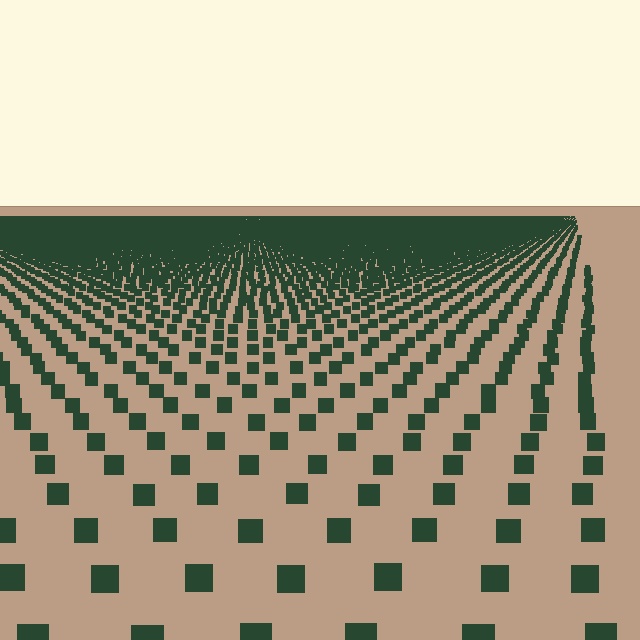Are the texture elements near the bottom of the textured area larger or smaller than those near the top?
Larger. Near the bottom, elements are closer to the viewer and appear at a bigger on-screen size.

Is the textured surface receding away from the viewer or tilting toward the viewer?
The surface is receding away from the viewer. Texture elements get smaller and denser toward the top.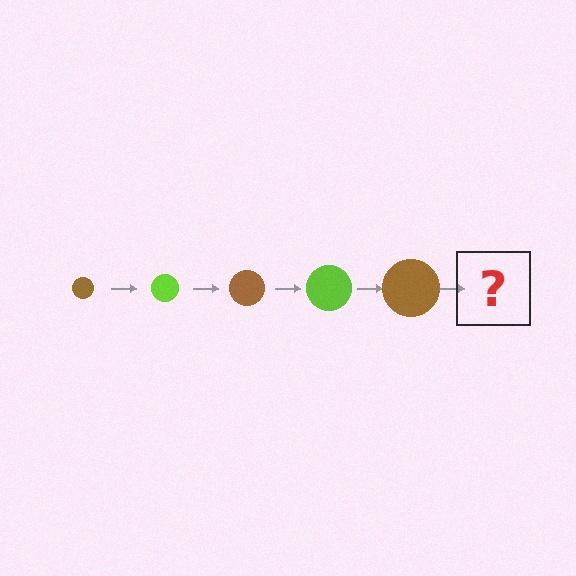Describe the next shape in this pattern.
It should be a lime circle, larger than the previous one.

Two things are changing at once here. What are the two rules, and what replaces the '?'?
The two rules are that the circle grows larger each step and the color cycles through brown and lime. The '?' should be a lime circle, larger than the previous one.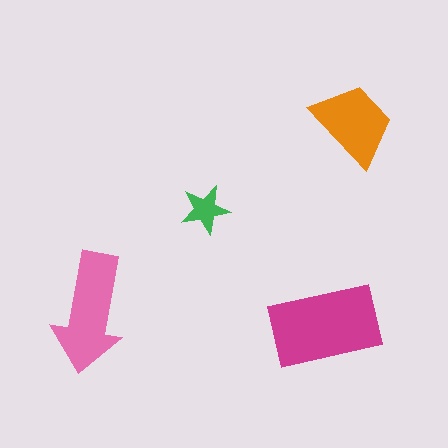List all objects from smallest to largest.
The green star, the orange trapezoid, the pink arrow, the magenta rectangle.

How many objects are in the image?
There are 4 objects in the image.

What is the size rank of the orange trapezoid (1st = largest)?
3rd.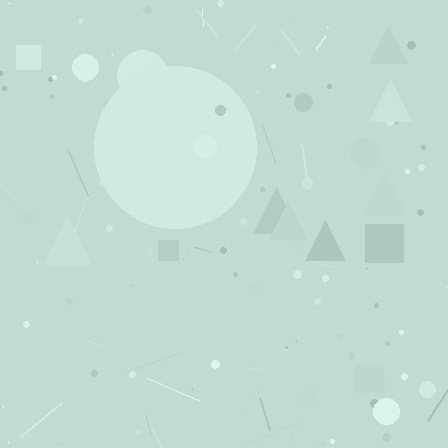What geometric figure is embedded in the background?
A circle is embedded in the background.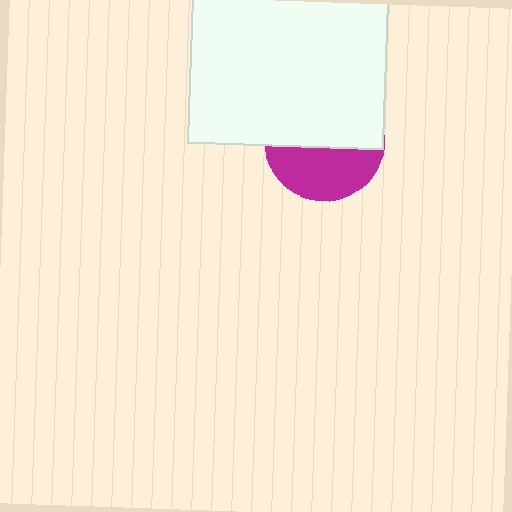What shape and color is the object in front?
The object in front is a white rectangle.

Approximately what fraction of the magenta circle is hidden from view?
Roughly 57% of the magenta circle is hidden behind the white rectangle.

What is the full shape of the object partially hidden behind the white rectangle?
The partially hidden object is a magenta circle.